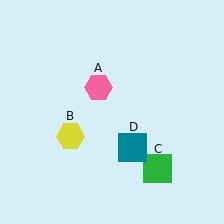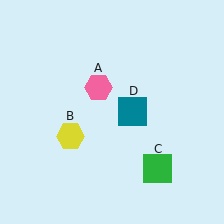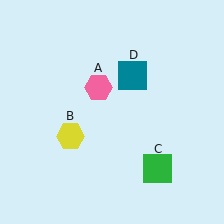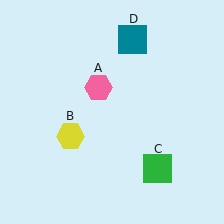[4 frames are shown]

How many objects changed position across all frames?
1 object changed position: teal square (object D).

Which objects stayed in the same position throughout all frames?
Pink hexagon (object A) and yellow hexagon (object B) and green square (object C) remained stationary.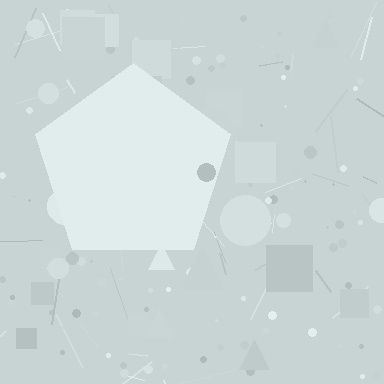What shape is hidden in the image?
A pentagon is hidden in the image.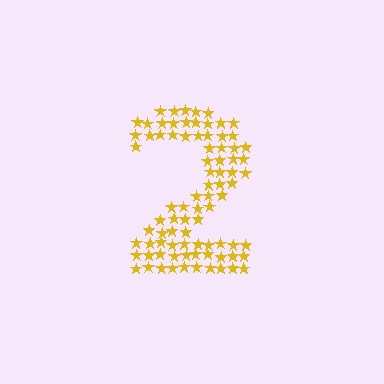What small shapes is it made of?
It is made of small stars.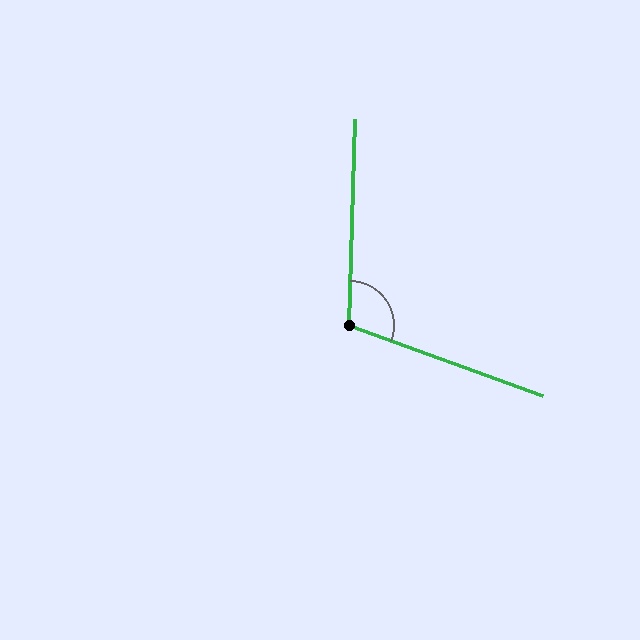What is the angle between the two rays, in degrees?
Approximately 108 degrees.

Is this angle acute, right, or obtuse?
It is obtuse.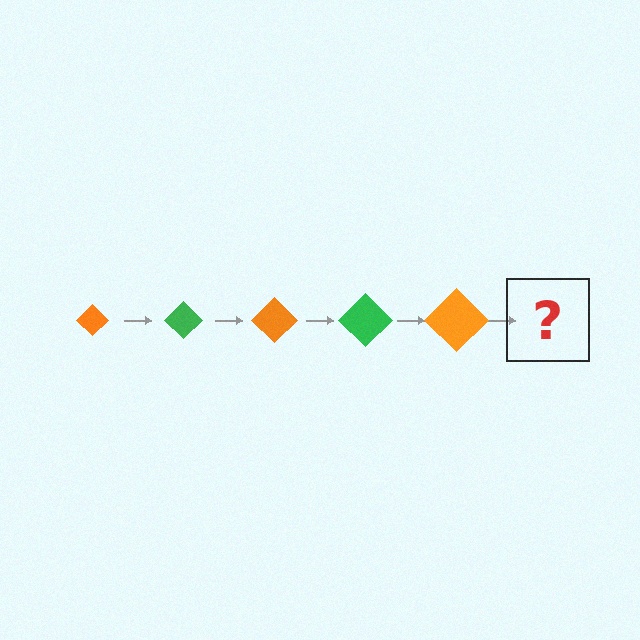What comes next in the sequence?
The next element should be a green diamond, larger than the previous one.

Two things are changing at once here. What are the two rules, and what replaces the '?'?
The two rules are that the diamond grows larger each step and the color cycles through orange and green. The '?' should be a green diamond, larger than the previous one.